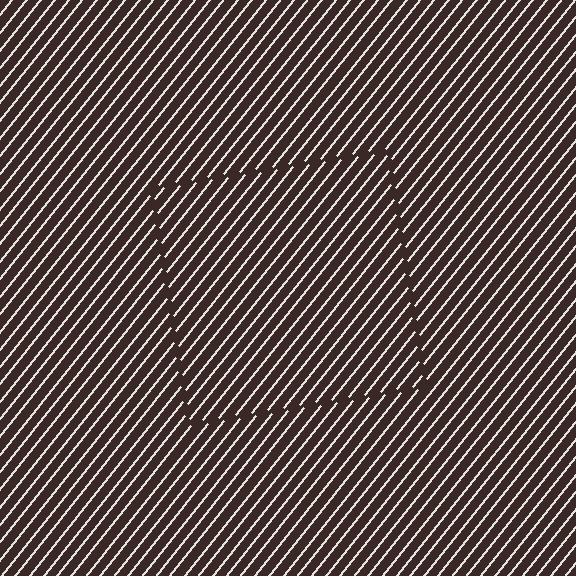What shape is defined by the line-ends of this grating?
An illusory square. The interior of the shape contains the same grating, shifted by half a period — the contour is defined by the phase discontinuity where line-ends from the inner and outer gratings abut.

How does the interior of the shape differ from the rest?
The interior of the shape contains the same grating, shifted by half a period — the contour is defined by the phase discontinuity where line-ends from the inner and outer gratings abut.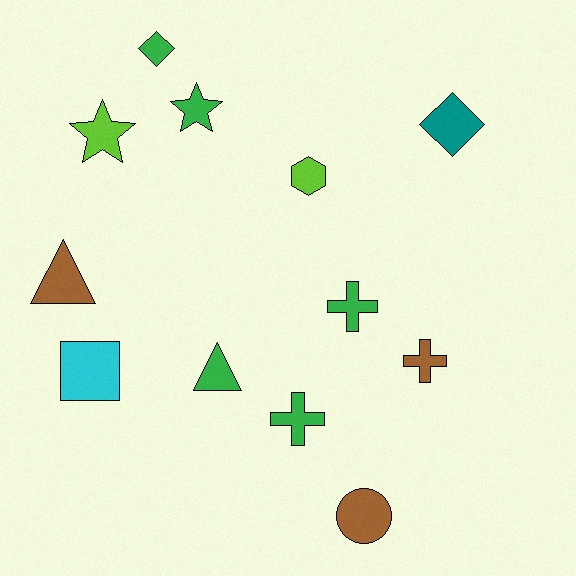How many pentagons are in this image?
There are no pentagons.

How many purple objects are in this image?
There are no purple objects.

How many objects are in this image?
There are 12 objects.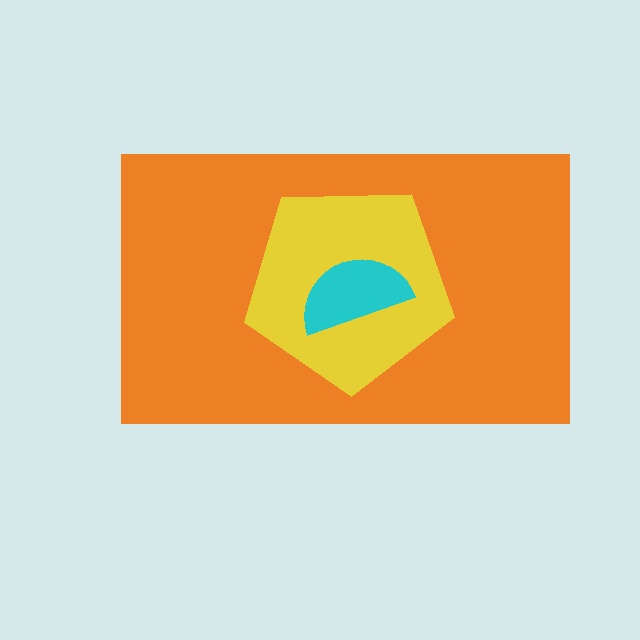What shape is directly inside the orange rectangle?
The yellow pentagon.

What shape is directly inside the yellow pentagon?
The cyan semicircle.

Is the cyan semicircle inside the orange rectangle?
Yes.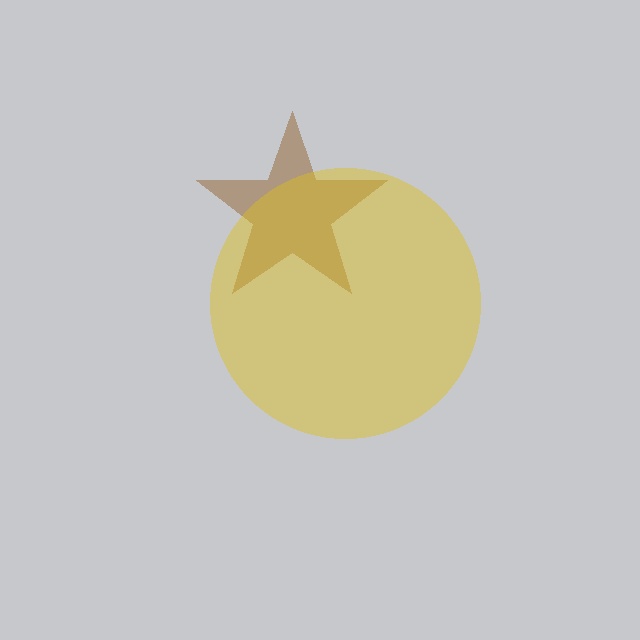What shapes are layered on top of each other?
The layered shapes are: a brown star, a yellow circle.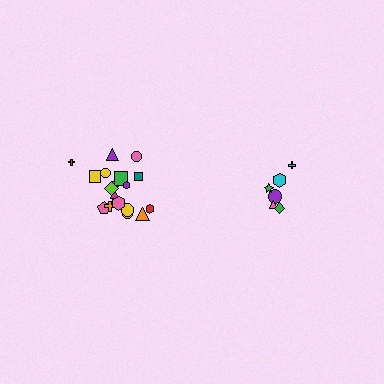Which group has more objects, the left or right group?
The left group.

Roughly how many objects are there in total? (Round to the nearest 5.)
Roughly 25 objects in total.